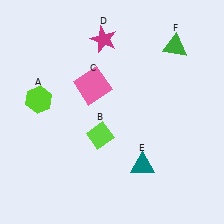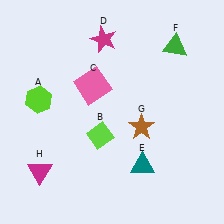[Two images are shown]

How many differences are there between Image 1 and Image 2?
There are 2 differences between the two images.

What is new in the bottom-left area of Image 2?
A magenta triangle (H) was added in the bottom-left area of Image 2.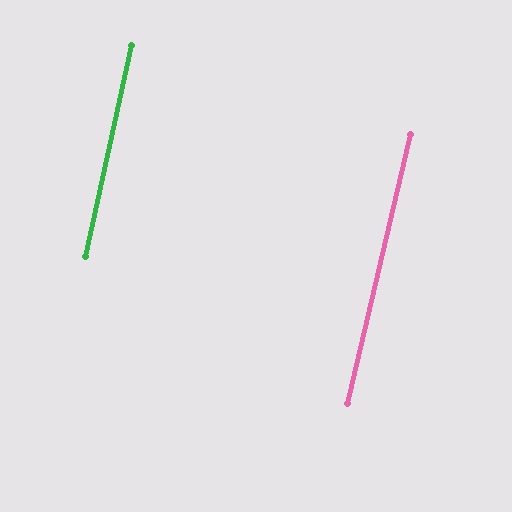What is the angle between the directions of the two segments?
Approximately 1 degree.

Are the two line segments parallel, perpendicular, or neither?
Parallel — their directions differ by only 1.1°.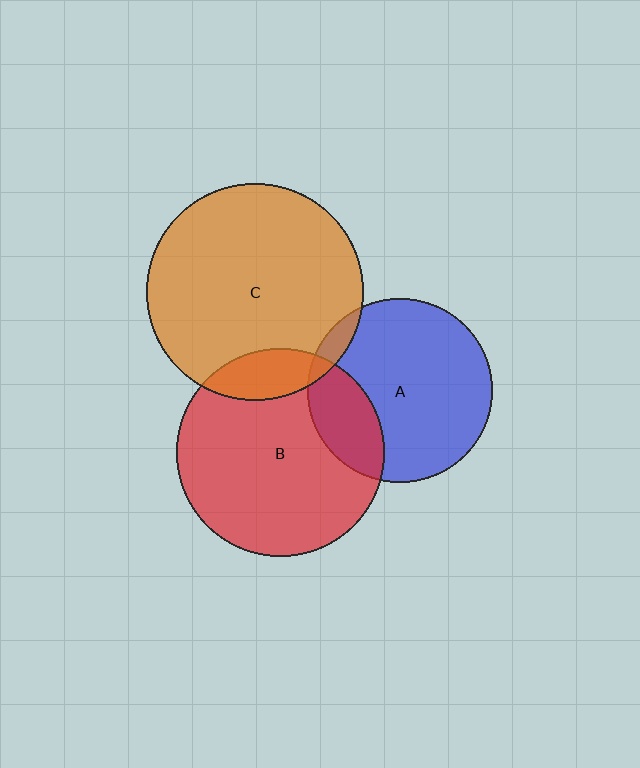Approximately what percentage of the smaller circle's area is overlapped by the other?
Approximately 20%.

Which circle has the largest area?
Circle C (orange).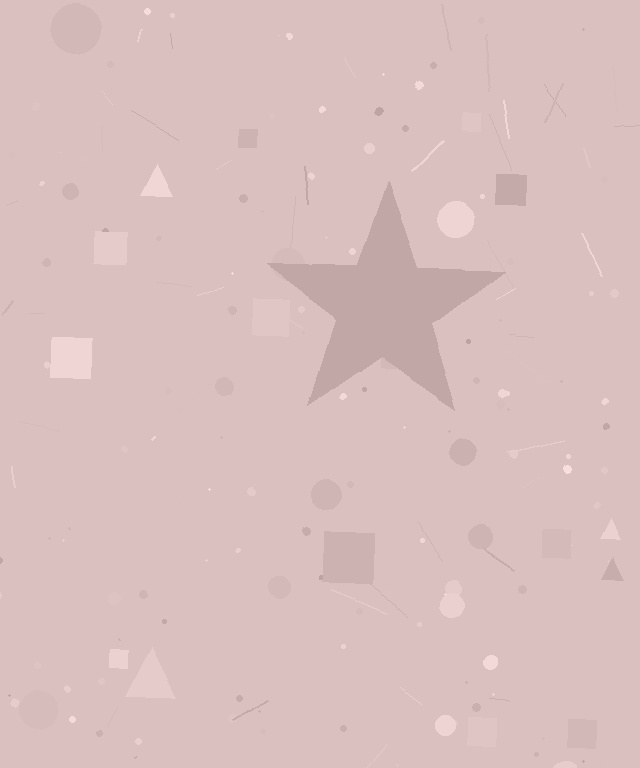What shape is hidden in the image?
A star is hidden in the image.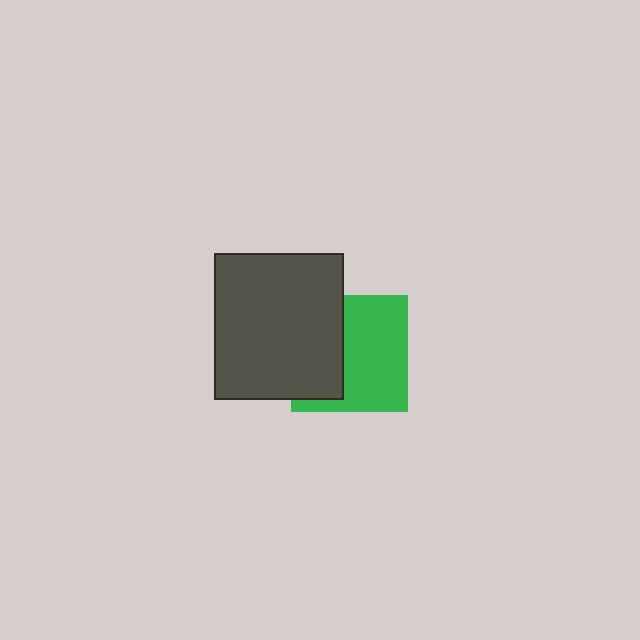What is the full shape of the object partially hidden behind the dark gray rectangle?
The partially hidden object is a green square.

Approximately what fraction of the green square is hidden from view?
Roughly 40% of the green square is hidden behind the dark gray rectangle.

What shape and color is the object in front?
The object in front is a dark gray rectangle.